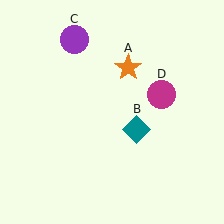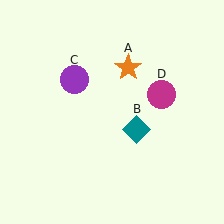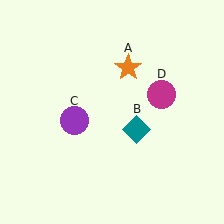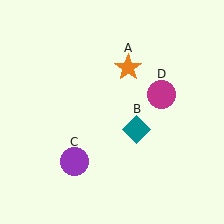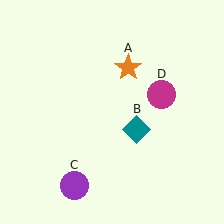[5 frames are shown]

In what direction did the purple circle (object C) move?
The purple circle (object C) moved down.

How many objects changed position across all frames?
1 object changed position: purple circle (object C).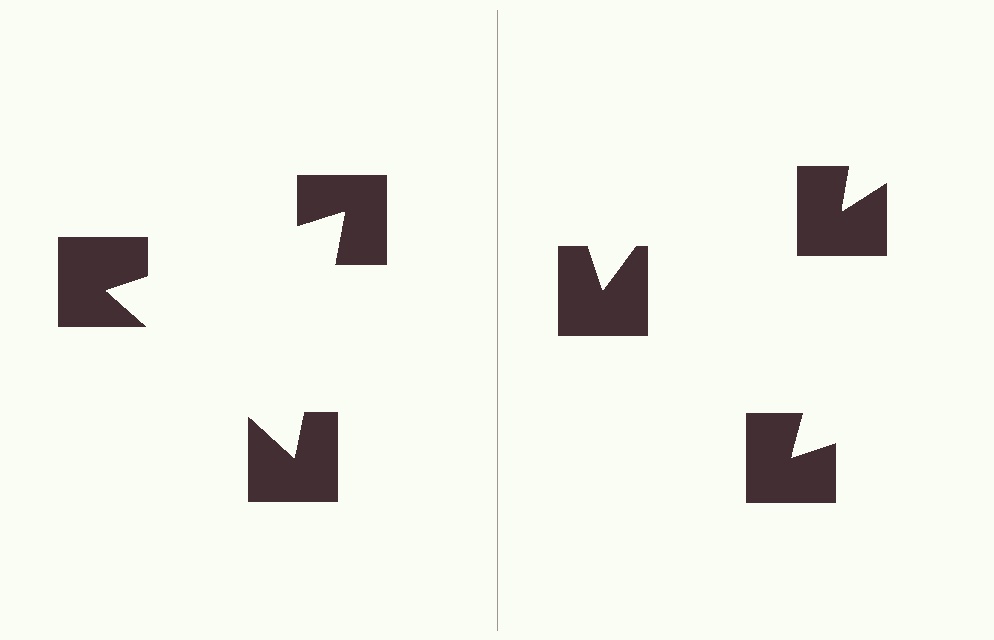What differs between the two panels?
The notched squares are positioned identically on both sides; only the wedge orientations differ. On the left they align to a triangle; on the right they are misaligned.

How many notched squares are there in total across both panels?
6 — 3 on each side.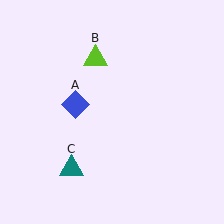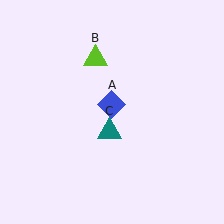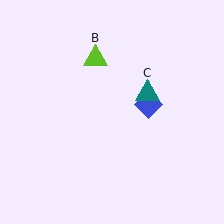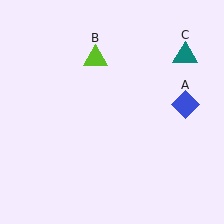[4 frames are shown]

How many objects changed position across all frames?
2 objects changed position: blue diamond (object A), teal triangle (object C).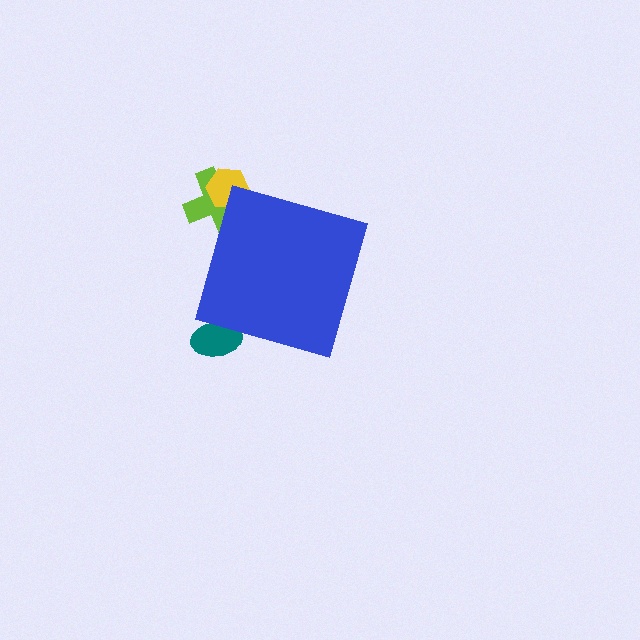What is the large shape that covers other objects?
A blue diamond.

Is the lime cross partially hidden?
Yes, the lime cross is partially hidden behind the blue diamond.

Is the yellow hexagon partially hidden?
Yes, the yellow hexagon is partially hidden behind the blue diamond.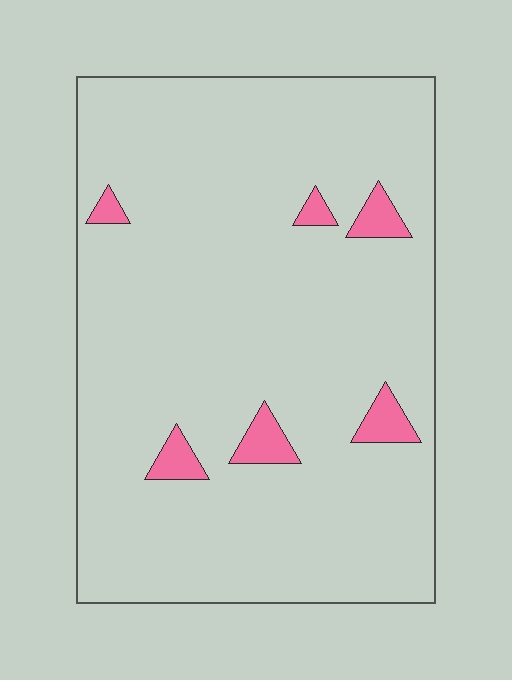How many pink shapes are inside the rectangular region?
6.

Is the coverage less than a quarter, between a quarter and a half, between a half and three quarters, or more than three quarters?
Less than a quarter.